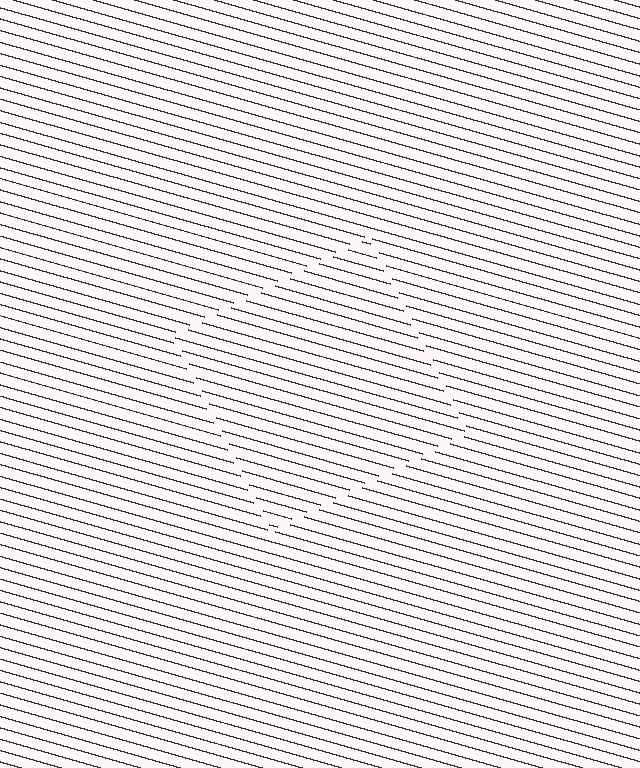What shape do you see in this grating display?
An illusory square. The interior of the shape contains the same grating, shifted by half a period — the contour is defined by the phase discontinuity where line-ends from the inner and outer gratings abut.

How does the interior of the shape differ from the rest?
The interior of the shape contains the same grating, shifted by half a period — the contour is defined by the phase discontinuity where line-ends from the inner and outer gratings abut.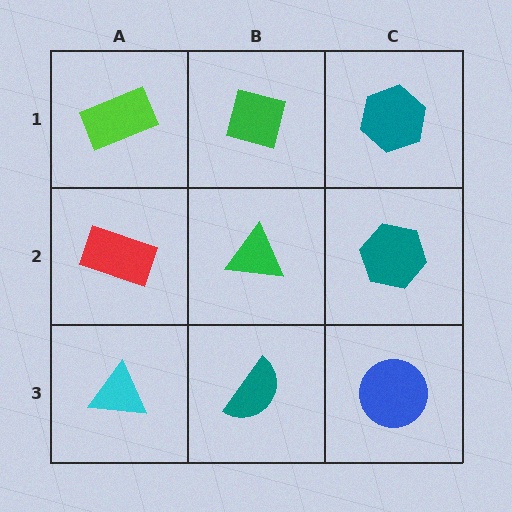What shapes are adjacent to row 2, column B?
A green square (row 1, column B), a teal semicircle (row 3, column B), a red rectangle (row 2, column A), a teal hexagon (row 2, column C).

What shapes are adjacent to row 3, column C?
A teal hexagon (row 2, column C), a teal semicircle (row 3, column B).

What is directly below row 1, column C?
A teal hexagon.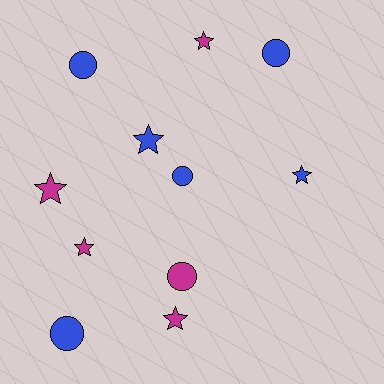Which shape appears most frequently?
Star, with 6 objects.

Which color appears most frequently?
Blue, with 6 objects.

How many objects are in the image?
There are 11 objects.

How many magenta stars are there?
There are 4 magenta stars.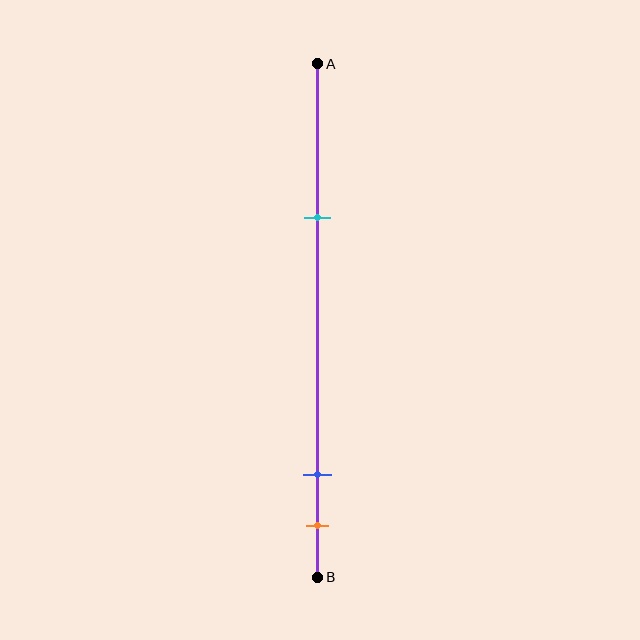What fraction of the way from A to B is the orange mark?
The orange mark is approximately 90% (0.9) of the way from A to B.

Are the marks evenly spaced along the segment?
No, the marks are not evenly spaced.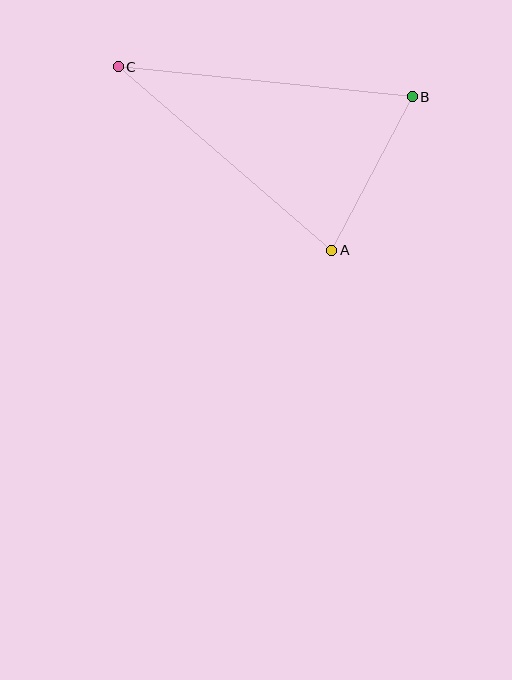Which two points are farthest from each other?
Points B and C are farthest from each other.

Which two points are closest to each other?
Points A and B are closest to each other.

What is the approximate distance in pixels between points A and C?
The distance between A and C is approximately 282 pixels.